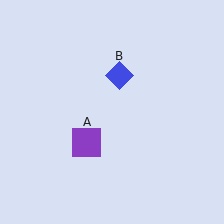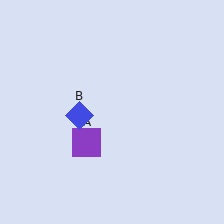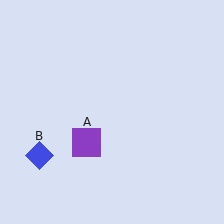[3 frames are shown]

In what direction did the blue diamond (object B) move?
The blue diamond (object B) moved down and to the left.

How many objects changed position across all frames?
1 object changed position: blue diamond (object B).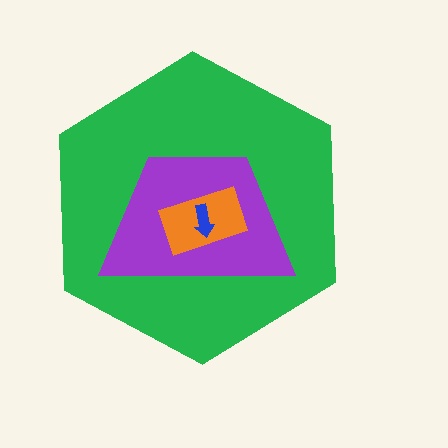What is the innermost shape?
The blue arrow.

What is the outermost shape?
The green hexagon.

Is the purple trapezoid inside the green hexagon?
Yes.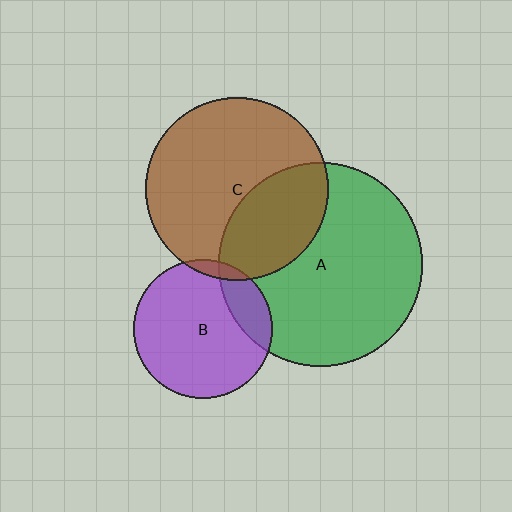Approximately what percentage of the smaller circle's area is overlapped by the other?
Approximately 15%.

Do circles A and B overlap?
Yes.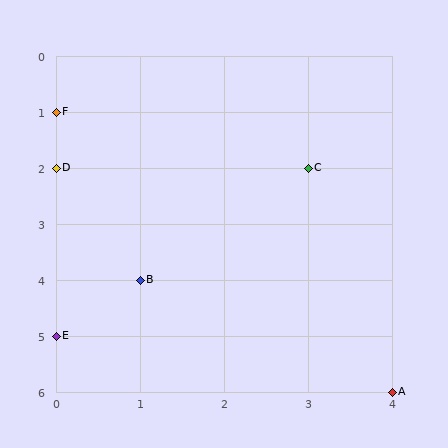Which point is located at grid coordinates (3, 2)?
Point C is at (3, 2).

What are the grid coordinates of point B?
Point B is at grid coordinates (1, 4).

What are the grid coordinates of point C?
Point C is at grid coordinates (3, 2).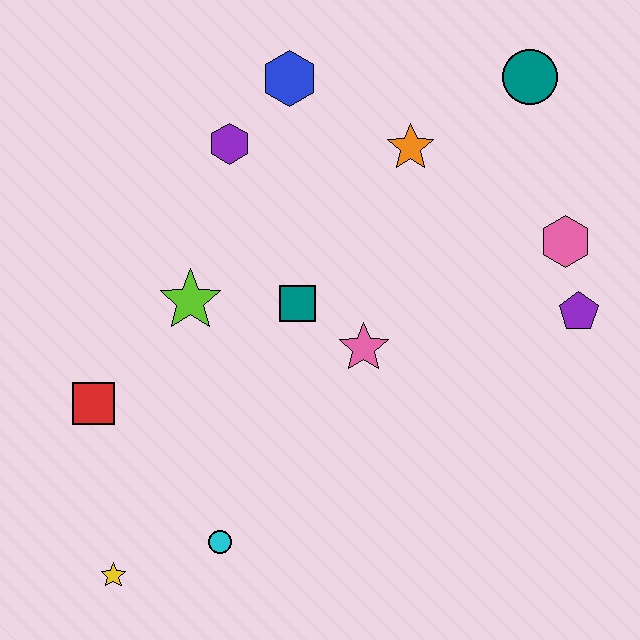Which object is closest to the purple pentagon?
The pink hexagon is closest to the purple pentagon.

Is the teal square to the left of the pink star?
Yes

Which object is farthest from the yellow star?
The teal circle is farthest from the yellow star.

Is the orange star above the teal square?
Yes